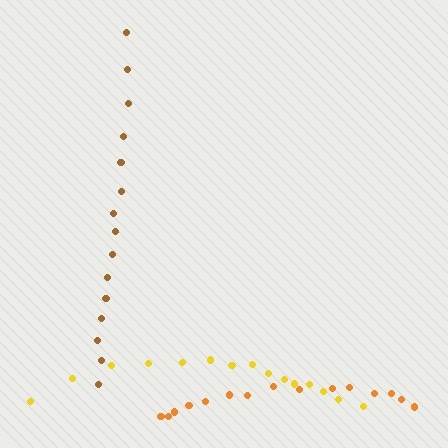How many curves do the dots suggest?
There are 3 distinct paths.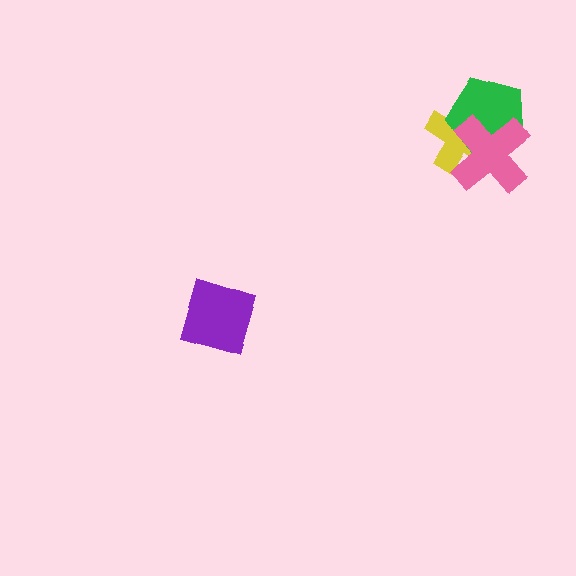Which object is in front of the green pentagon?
The pink cross is in front of the green pentagon.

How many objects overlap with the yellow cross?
2 objects overlap with the yellow cross.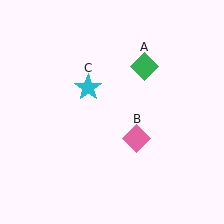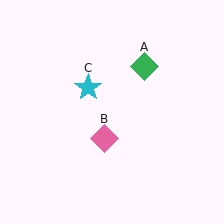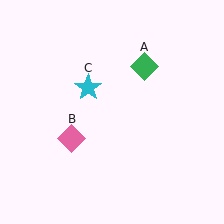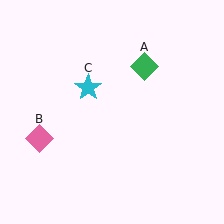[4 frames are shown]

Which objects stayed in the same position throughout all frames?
Green diamond (object A) and cyan star (object C) remained stationary.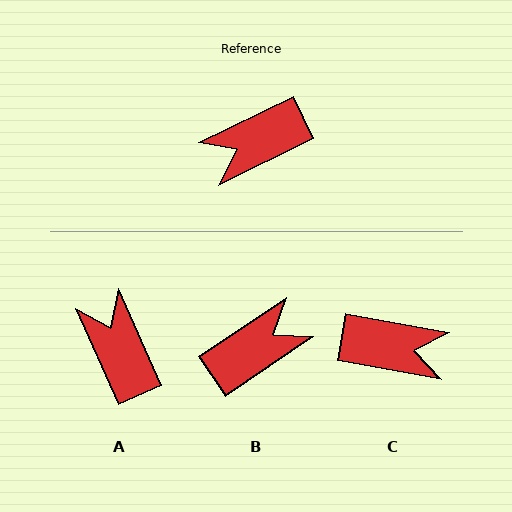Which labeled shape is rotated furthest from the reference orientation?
B, about 172 degrees away.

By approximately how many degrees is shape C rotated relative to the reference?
Approximately 144 degrees counter-clockwise.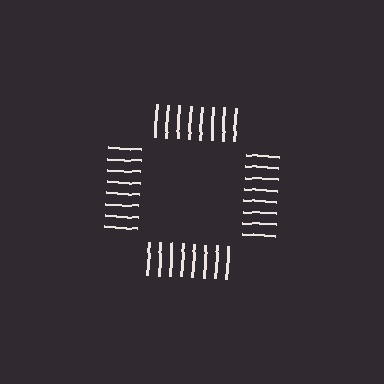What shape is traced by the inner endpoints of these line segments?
An illusory square — the line segments terminate on its edges but no continuous stroke is drawn.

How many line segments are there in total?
32 — 8 along each of the 4 edges.